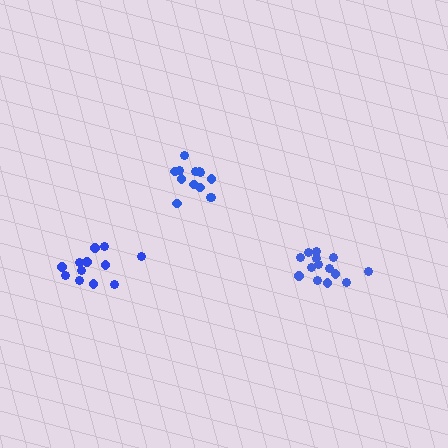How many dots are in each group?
Group 1: 12 dots, Group 2: 14 dots, Group 3: 13 dots (39 total).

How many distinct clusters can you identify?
There are 3 distinct clusters.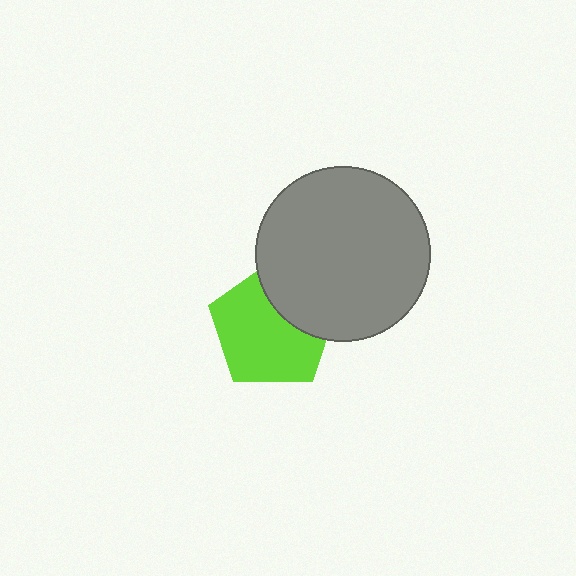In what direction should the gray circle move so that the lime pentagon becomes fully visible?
The gray circle should move toward the upper-right. That is the shortest direction to clear the overlap and leave the lime pentagon fully visible.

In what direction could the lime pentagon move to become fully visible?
The lime pentagon could move toward the lower-left. That would shift it out from behind the gray circle entirely.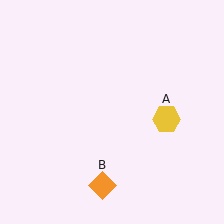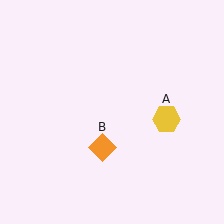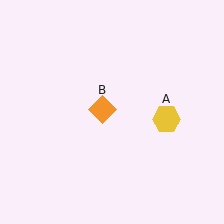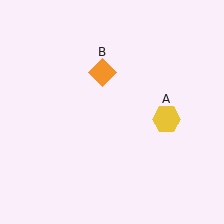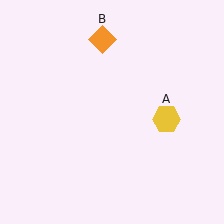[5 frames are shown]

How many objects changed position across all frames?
1 object changed position: orange diamond (object B).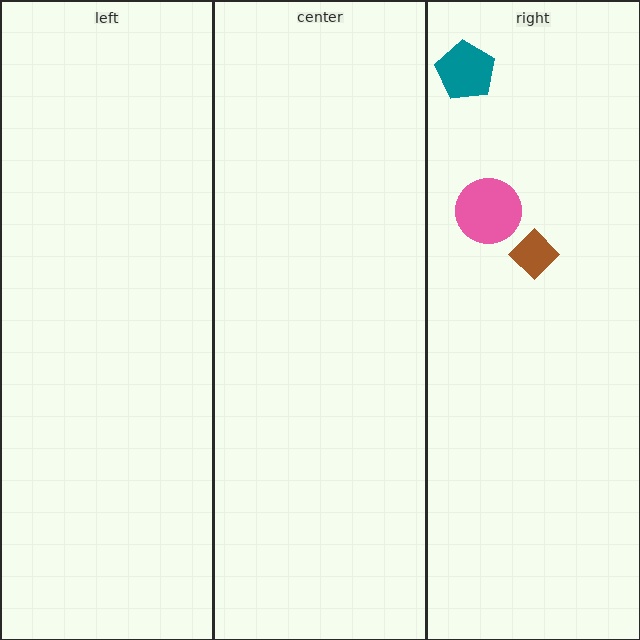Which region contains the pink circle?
The right region.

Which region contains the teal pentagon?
The right region.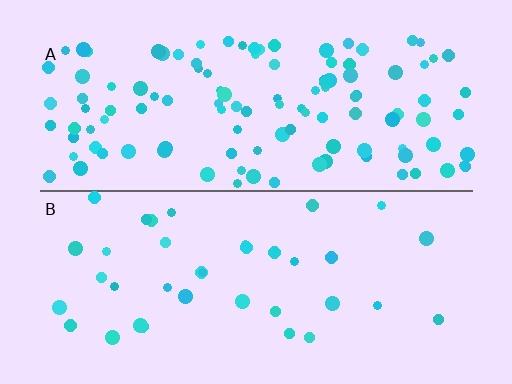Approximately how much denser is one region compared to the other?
Approximately 3.2× — region A over region B.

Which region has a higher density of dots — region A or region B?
A (the top).